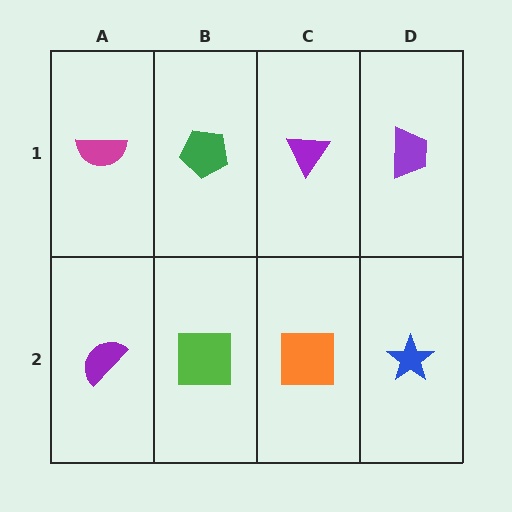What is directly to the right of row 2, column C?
A blue star.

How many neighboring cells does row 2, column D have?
2.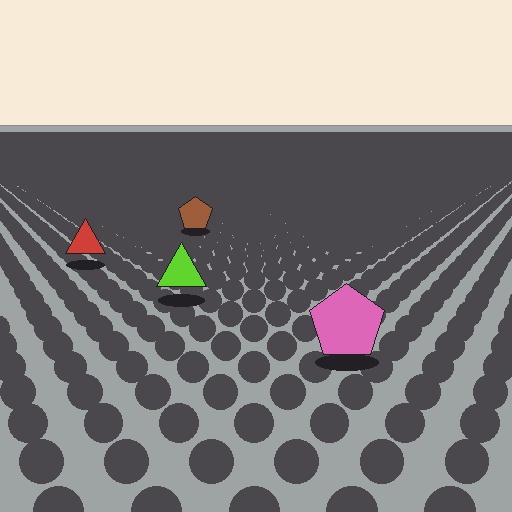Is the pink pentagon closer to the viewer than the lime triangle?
Yes. The pink pentagon is closer — you can tell from the texture gradient: the ground texture is coarser near it.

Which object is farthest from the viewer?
The brown pentagon is farthest from the viewer. It appears smaller and the ground texture around it is denser.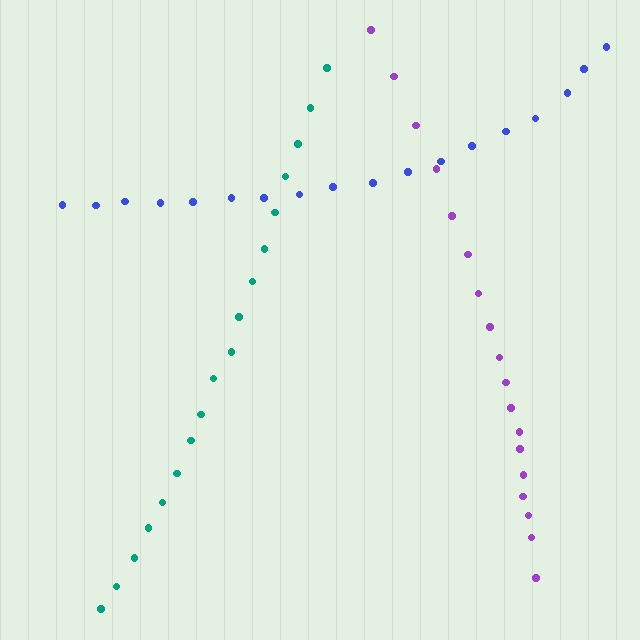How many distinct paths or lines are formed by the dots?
There are 3 distinct paths.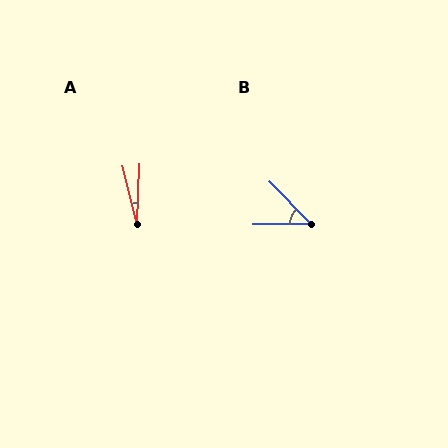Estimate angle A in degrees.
Approximately 16 degrees.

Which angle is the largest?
B, at approximately 46 degrees.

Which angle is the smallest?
A, at approximately 16 degrees.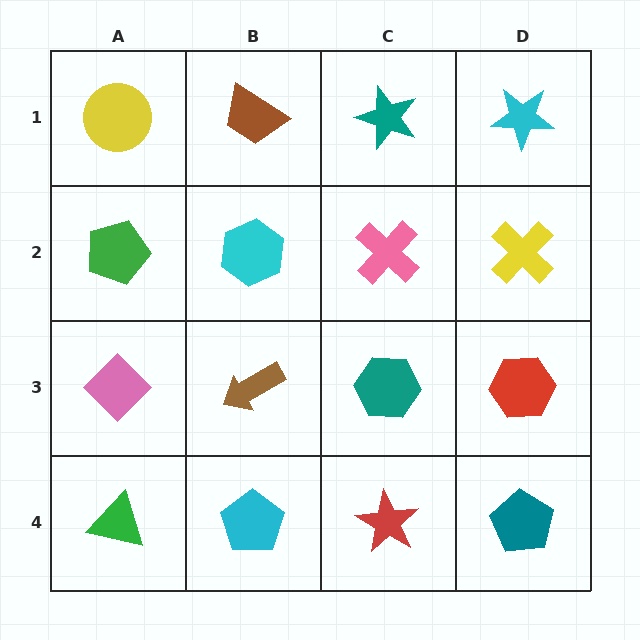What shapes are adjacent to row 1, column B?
A cyan hexagon (row 2, column B), a yellow circle (row 1, column A), a teal star (row 1, column C).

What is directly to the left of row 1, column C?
A brown trapezoid.